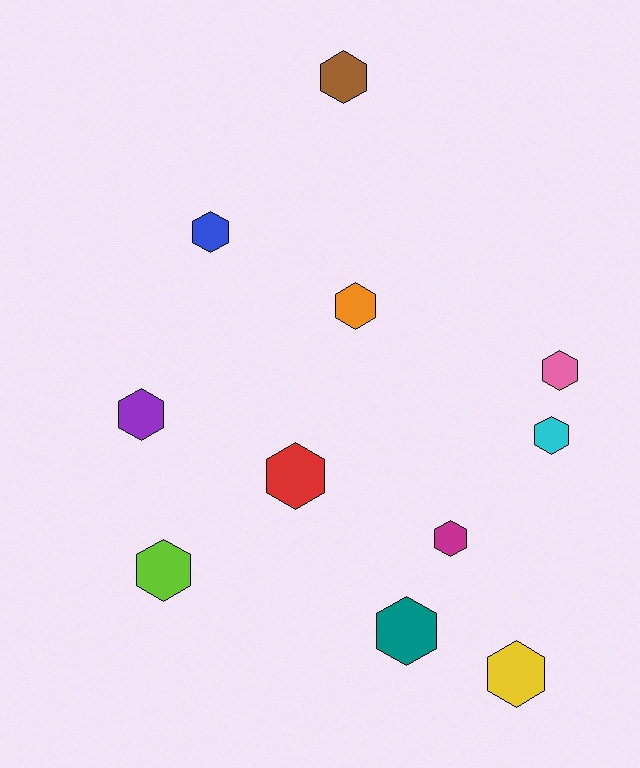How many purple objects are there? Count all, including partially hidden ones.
There is 1 purple object.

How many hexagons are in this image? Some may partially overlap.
There are 11 hexagons.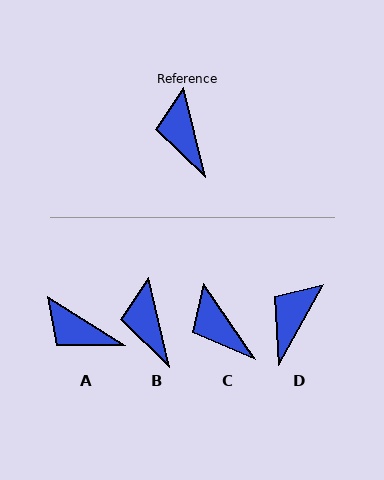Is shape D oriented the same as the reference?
No, it is off by about 42 degrees.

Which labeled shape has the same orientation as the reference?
B.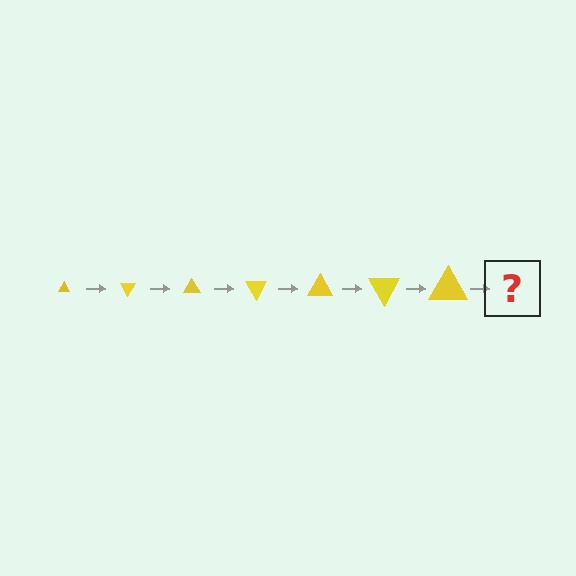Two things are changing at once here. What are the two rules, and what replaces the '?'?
The two rules are that the triangle grows larger each step and it rotates 60 degrees each step. The '?' should be a triangle, larger than the previous one and rotated 420 degrees from the start.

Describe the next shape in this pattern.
It should be a triangle, larger than the previous one and rotated 420 degrees from the start.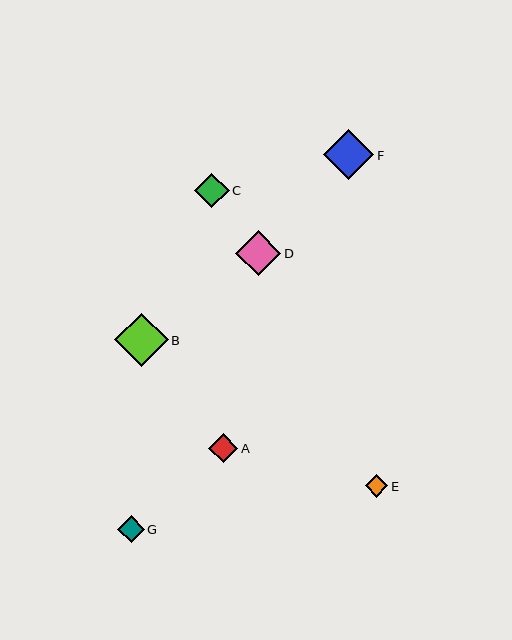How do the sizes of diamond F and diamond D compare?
Diamond F and diamond D are approximately the same size.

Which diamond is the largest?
Diamond B is the largest with a size of approximately 54 pixels.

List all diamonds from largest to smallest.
From largest to smallest: B, F, D, C, A, G, E.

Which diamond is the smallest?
Diamond E is the smallest with a size of approximately 23 pixels.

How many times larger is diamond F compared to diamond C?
Diamond F is approximately 1.4 times the size of diamond C.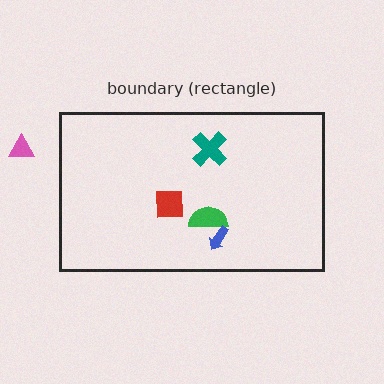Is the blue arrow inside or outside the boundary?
Inside.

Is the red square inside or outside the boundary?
Inside.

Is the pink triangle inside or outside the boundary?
Outside.